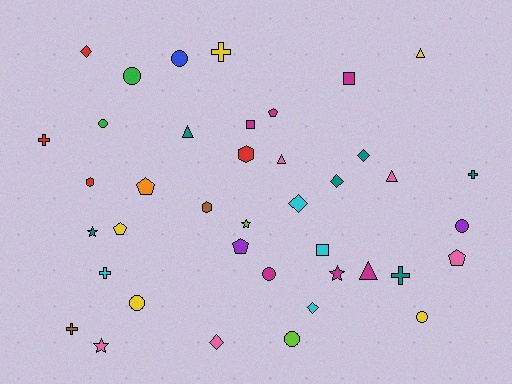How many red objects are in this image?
There are 4 red objects.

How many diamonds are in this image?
There are 6 diamonds.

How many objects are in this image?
There are 40 objects.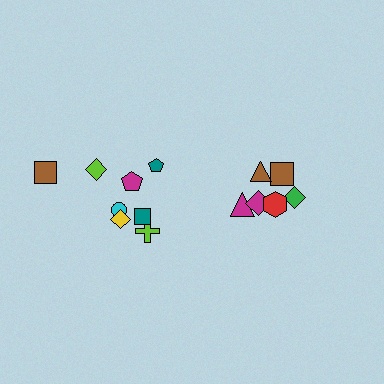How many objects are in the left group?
There are 8 objects.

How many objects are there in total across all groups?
There are 14 objects.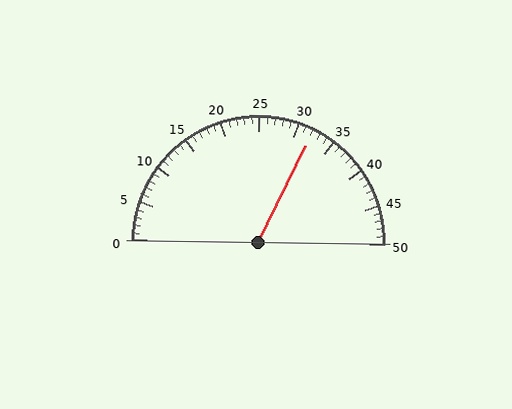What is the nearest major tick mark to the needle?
The nearest major tick mark is 30.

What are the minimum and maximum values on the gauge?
The gauge ranges from 0 to 50.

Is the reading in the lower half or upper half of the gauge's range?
The reading is in the upper half of the range (0 to 50).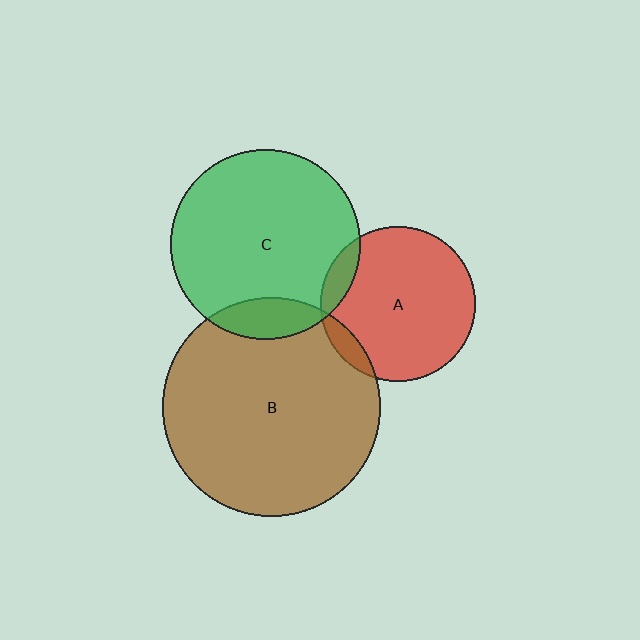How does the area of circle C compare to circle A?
Approximately 1.5 times.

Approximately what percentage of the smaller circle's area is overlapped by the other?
Approximately 10%.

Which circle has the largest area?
Circle B (brown).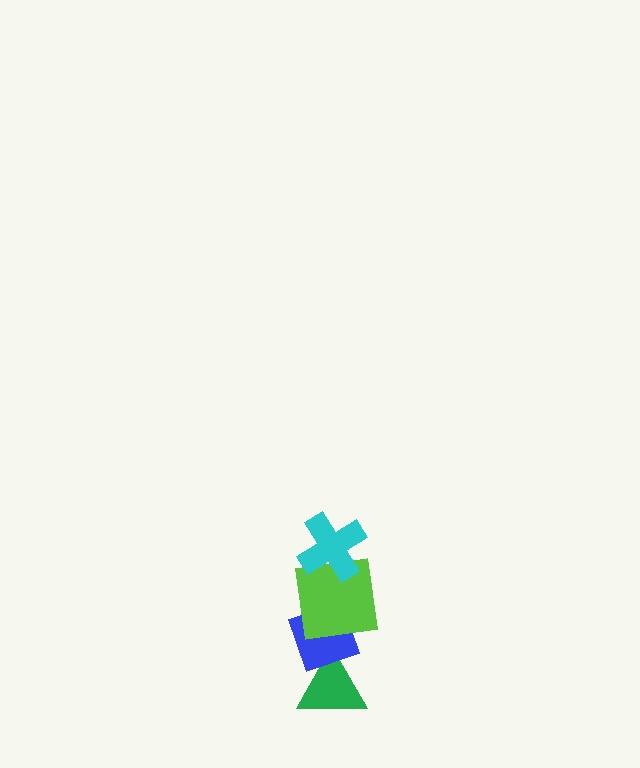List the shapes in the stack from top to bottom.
From top to bottom: the cyan cross, the lime square, the blue diamond, the green triangle.